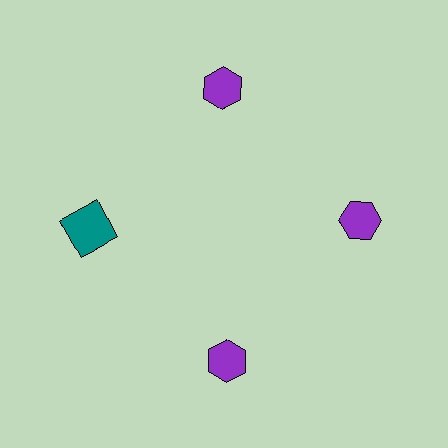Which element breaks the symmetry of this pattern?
The teal square at roughly the 9 o'clock position breaks the symmetry. All other shapes are purple hexagons.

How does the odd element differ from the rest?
It differs in both color (teal instead of purple) and shape (square instead of hexagon).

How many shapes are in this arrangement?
There are 4 shapes arranged in a ring pattern.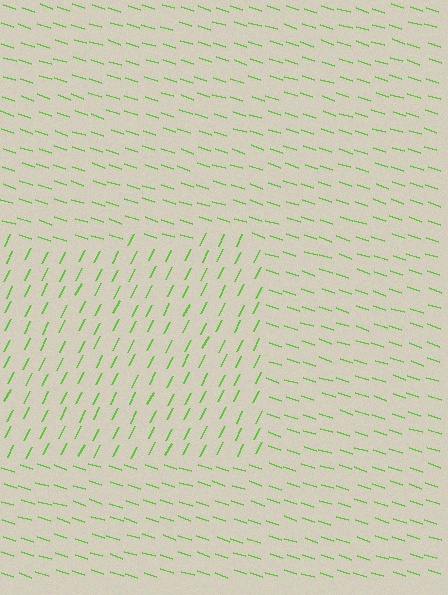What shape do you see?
I see a rectangle.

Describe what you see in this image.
The image is filled with small lime line segments. A rectangle region in the image has lines oriented differently from the surrounding lines, creating a visible texture boundary.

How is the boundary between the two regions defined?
The boundary is defined purely by a change in line orientation (approximately 81 degrees difference). All lines are the same color and thickness.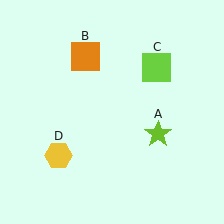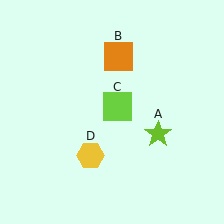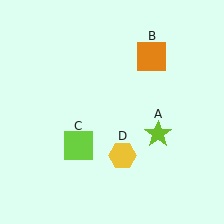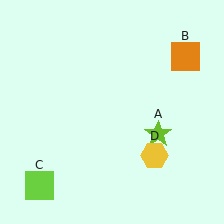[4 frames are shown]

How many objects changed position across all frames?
3 objects changed position: orange square (object B), lime square (object C), yellow hexagon (object D).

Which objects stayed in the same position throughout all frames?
Lime star (object A) remained stationary.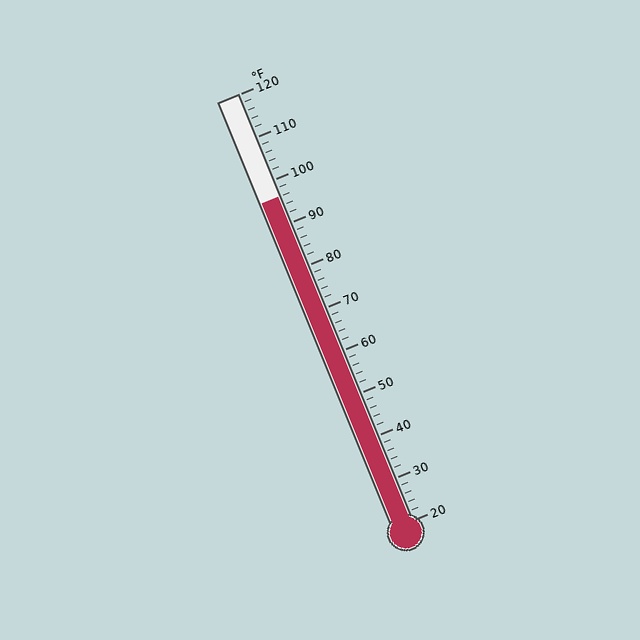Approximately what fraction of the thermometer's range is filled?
The thermometer is filled to approximately 75% of its range.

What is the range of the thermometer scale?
The thermometer scale ranges from 20°F to 120°F.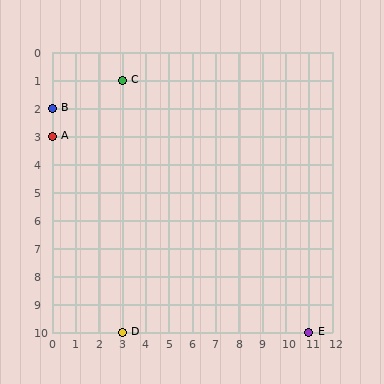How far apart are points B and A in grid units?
Points B and A are 1 row apart.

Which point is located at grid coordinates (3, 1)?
Point C is at (3, 1).